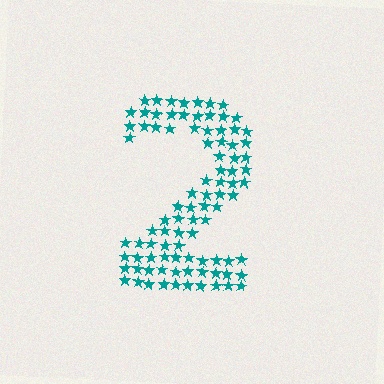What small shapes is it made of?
It is made of small stars.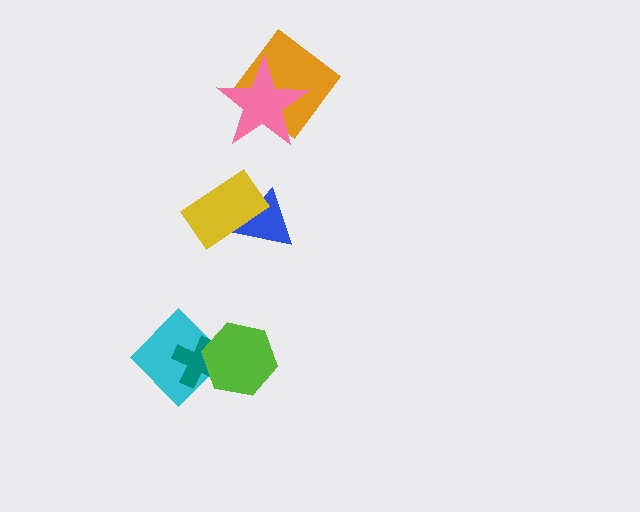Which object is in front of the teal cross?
The lime hexagon is in front of the teal cross.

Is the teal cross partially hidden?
Yes, it is partially covered by another shape.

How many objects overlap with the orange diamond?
1 object overlaps with the orange diamond.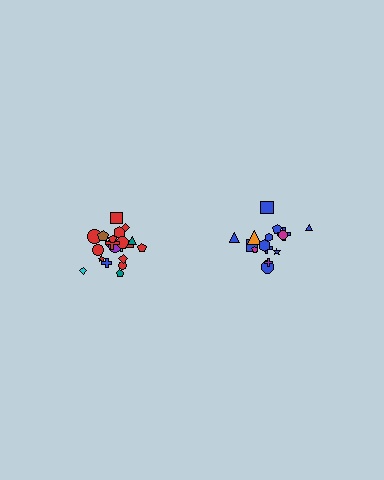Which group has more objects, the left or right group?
The left group.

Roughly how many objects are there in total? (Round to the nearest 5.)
Roughly 35 objects in total.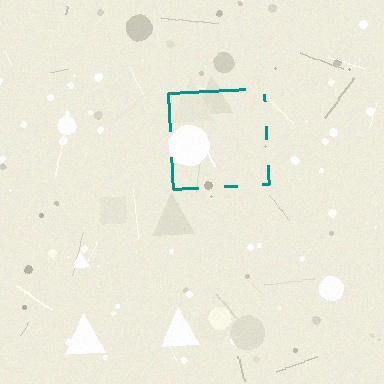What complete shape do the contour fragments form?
The contour fragments form a square.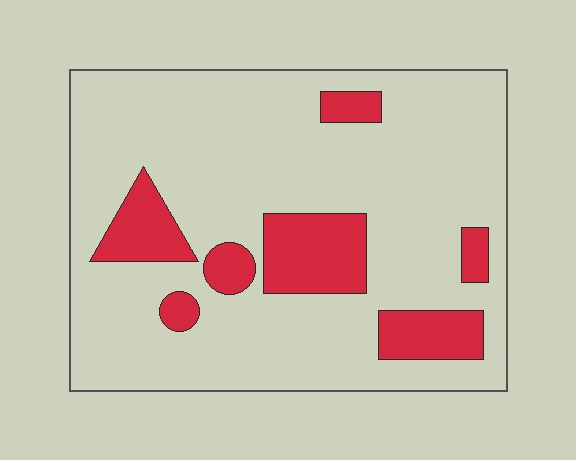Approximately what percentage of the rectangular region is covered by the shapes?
Approximately 20%.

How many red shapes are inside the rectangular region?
7.